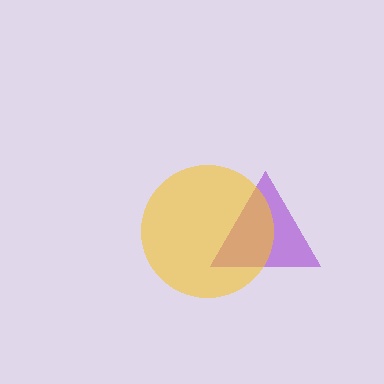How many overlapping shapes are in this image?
There are 2 overlapping shapes in the image.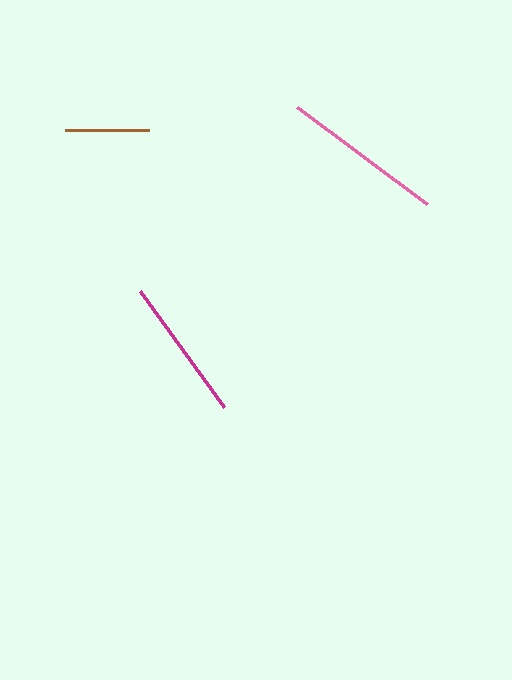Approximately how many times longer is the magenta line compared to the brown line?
The magenta line is approximately 1.7 times the length of the brown line.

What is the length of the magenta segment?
The magenta segment is approximately 143 pixels long.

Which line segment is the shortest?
The brown line is the shortest at approximately 85 pixels.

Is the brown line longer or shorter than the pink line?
The pink line is longer than the brown line.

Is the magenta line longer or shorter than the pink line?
The pink line is longer than the magenta line.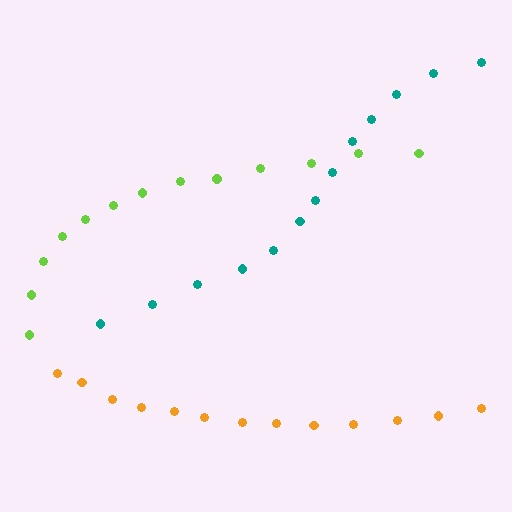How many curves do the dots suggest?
There are 3 distinct paths.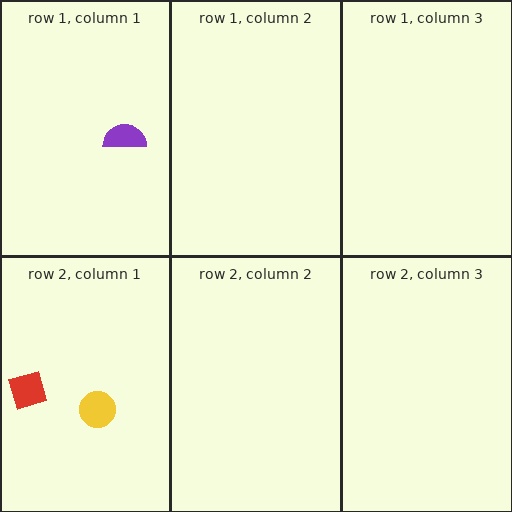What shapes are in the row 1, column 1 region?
The purple semicircle.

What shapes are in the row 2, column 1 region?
The red diamond, the yellow circle.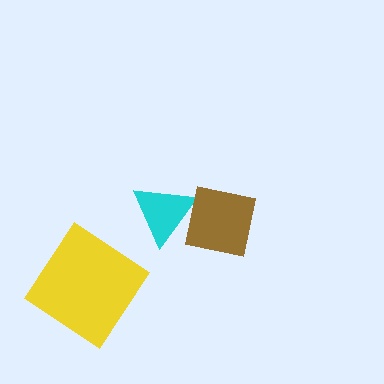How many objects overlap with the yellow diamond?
0 objects overlap with the yellow diamond.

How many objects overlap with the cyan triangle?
1 object overlaps with the cyan triangle.